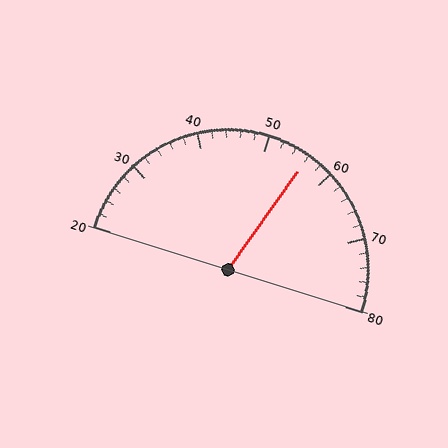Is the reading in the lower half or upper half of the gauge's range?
The reading is in the upper half of the range (20 to 80).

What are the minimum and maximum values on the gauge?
The gauge ranges from 20 to 80.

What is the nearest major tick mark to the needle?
The nearest major tick mark is 60.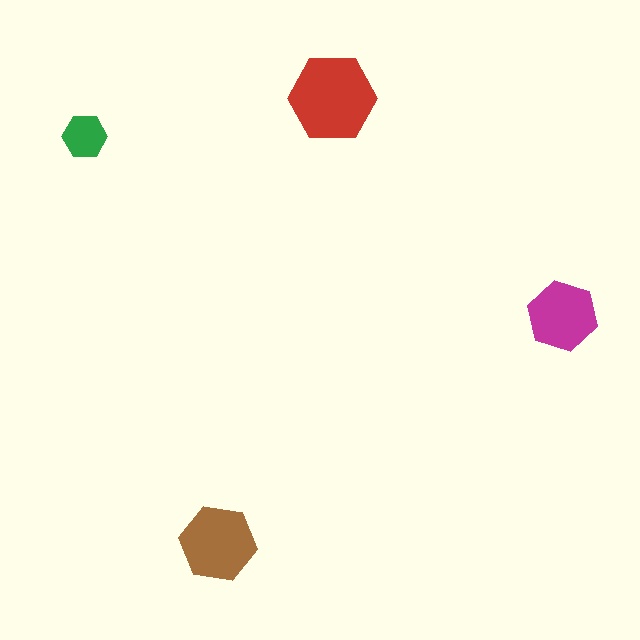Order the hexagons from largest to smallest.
the red one, the brown one, the magenta one, the green one.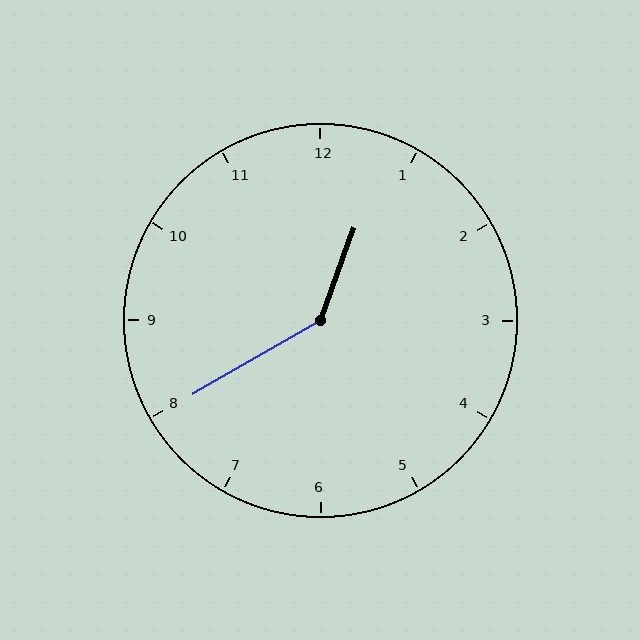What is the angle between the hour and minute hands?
Approximately 140 degrees.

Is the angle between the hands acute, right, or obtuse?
It is obtuse.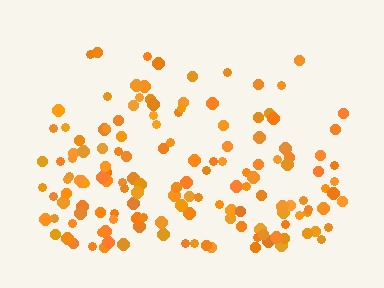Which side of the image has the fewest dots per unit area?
The top.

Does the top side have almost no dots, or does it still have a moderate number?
Still a moderate number, just noticeably fewer than the bottom.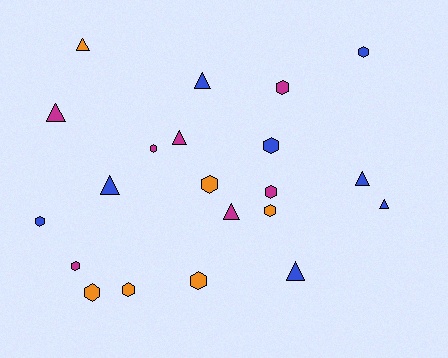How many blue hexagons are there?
There are 3 blue hexagons.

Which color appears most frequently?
Blue, with 8 objects.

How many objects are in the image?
There are 21 objects.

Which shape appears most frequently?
Hexagon, with 12 objects.